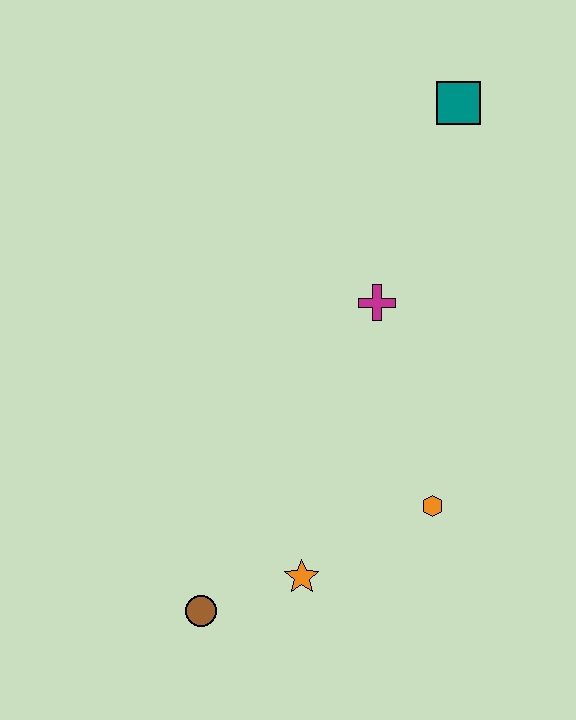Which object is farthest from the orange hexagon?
The teal square is farthest from the orange hexagon.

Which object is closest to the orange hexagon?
The orange star is closest to the orange hexagon.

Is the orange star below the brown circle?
No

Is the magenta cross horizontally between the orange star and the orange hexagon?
Yes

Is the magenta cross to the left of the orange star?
No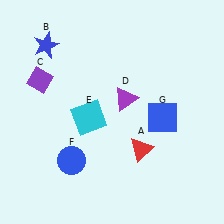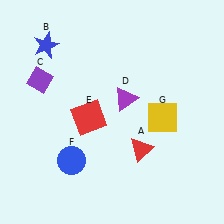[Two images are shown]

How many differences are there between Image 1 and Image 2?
There are 2 differences between the two images.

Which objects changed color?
E changed from cyan to red. G changed from blue to yellow.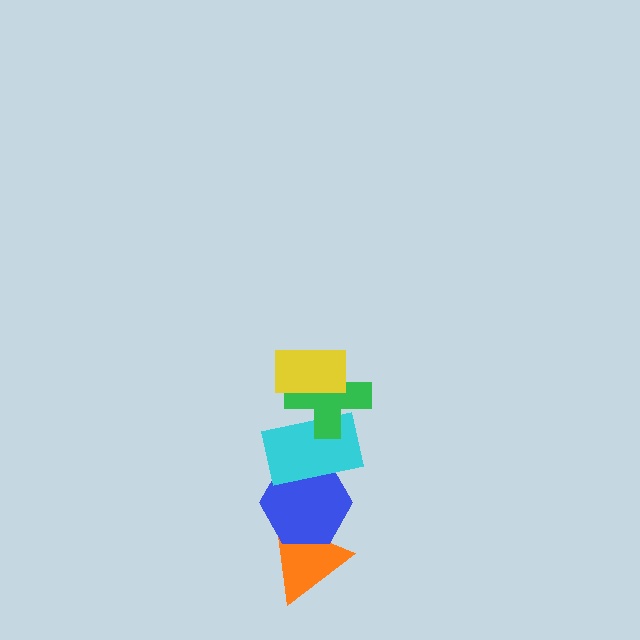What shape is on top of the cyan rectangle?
The green cross is on top of the cyan rectangle.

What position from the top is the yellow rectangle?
The yellow rectangle is 1st from the top.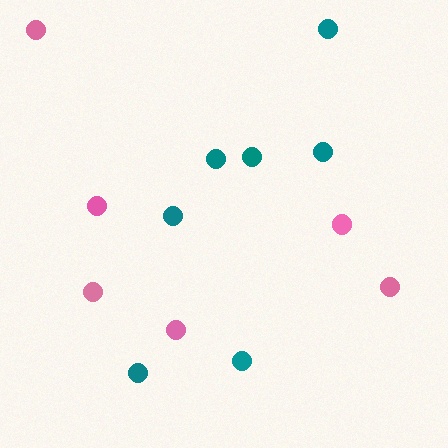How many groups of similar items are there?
There are 2 groups: one group of teal circles (7) and one group of pink circles (6).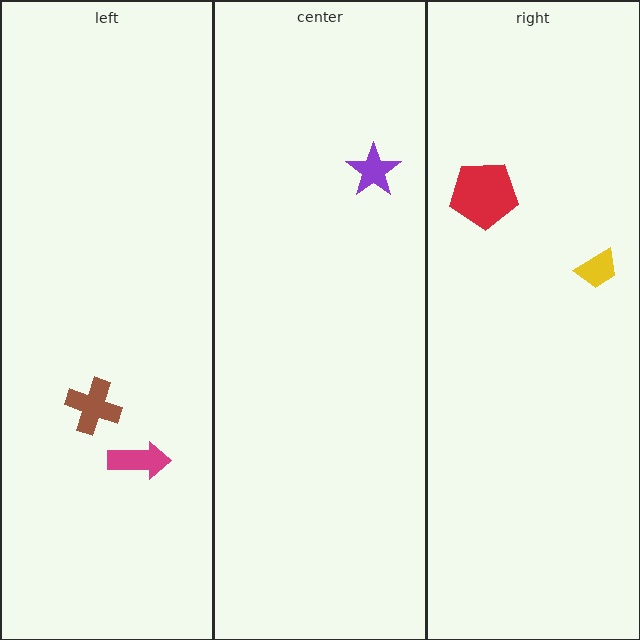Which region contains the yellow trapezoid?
The right region.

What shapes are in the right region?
The yellow trapezoid, the red pentagon.